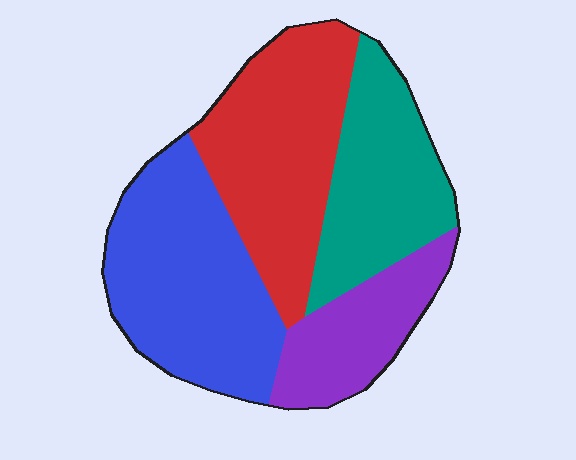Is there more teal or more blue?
Blue.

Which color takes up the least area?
Purple, at roughly 15%.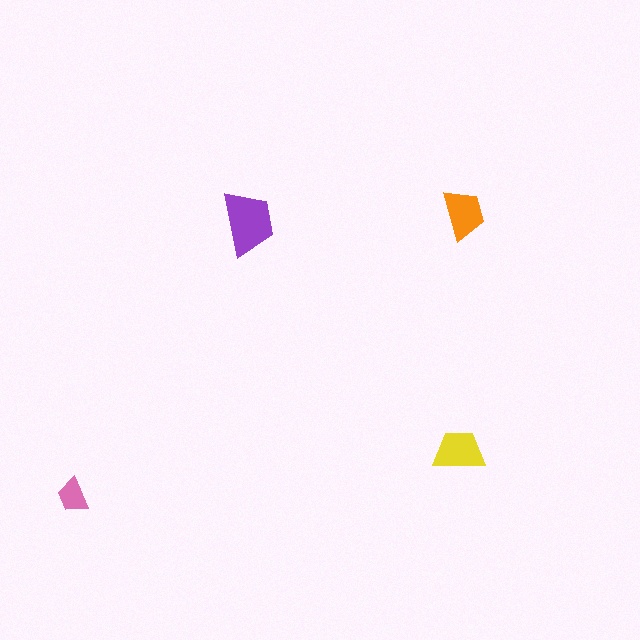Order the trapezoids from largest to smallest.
the purple one, the yellow one, the orange one, the pink one.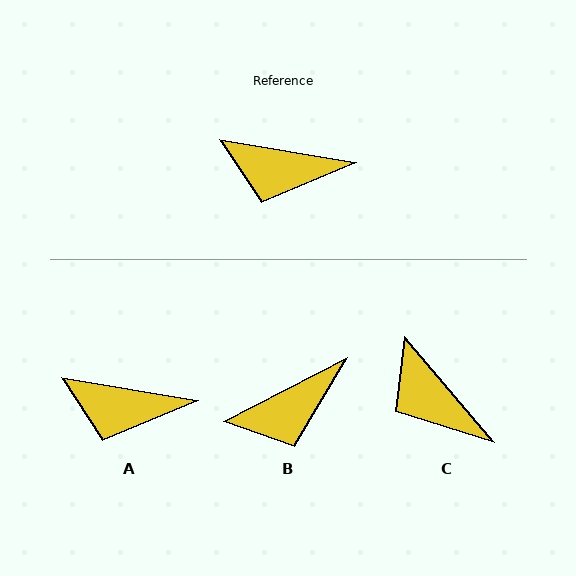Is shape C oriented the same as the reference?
No, it is off by about 40 degrees.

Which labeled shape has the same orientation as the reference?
A.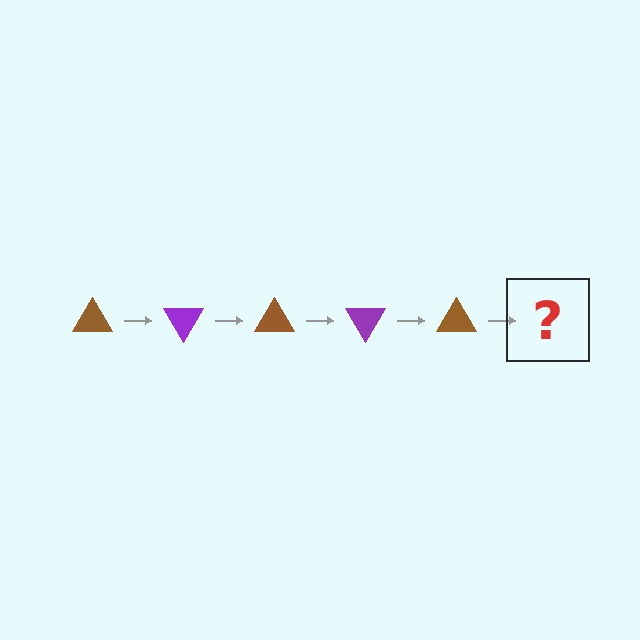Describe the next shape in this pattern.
It should be a purple triangle, rotated 300 degrees from the start.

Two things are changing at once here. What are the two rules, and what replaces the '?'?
The two rules are that it rotates 60 degrees each step and the color cycles through brown and purple. The '?' should be a purple triangle, rotated 300 degrees from the start.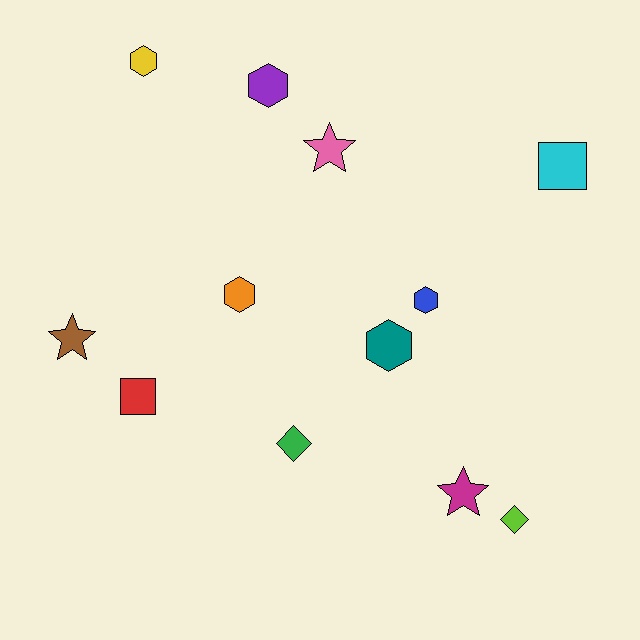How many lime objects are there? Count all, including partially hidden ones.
There is 1 lime object.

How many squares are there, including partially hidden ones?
There are 2 squares.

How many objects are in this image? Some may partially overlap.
There are 12 objects.